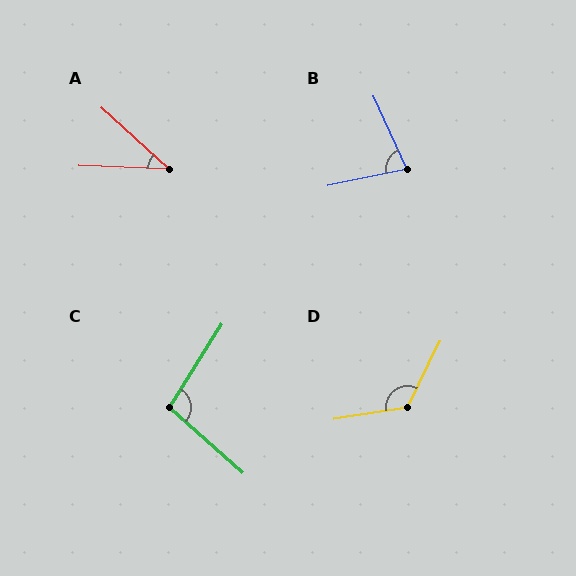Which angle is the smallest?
A, at approximately 41 degrees.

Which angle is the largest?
D, at approximately 125 degrees.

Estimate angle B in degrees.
Approximately 77 degrees.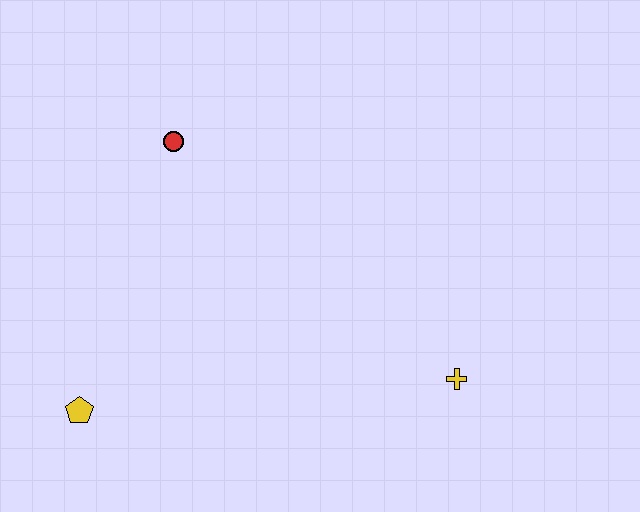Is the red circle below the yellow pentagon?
No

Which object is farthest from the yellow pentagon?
The yellow cross is farthest from the yellow pentagon.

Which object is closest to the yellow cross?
The red circle is closest to the yellow cross.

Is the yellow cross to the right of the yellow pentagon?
Yes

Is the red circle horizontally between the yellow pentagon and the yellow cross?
Yes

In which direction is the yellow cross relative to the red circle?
The yellow cross is to the right of the red circle.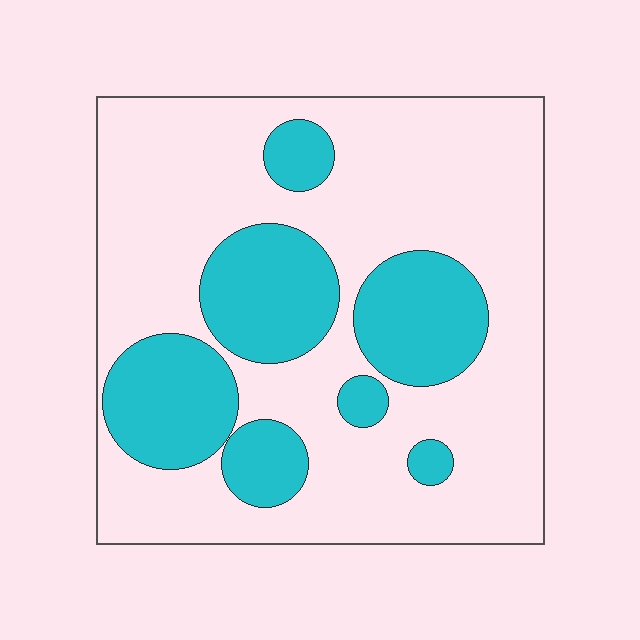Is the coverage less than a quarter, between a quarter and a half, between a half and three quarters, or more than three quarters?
Between a quarter and a half.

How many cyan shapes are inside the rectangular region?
7.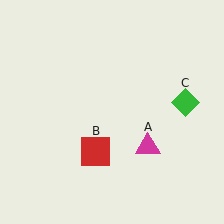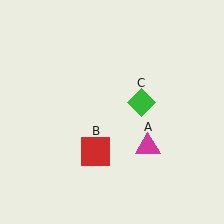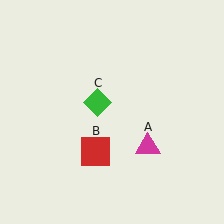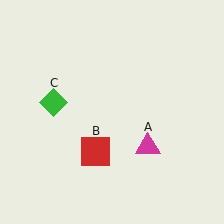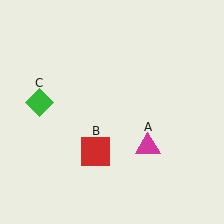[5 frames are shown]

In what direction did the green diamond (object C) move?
The green diamond (object C) moved left.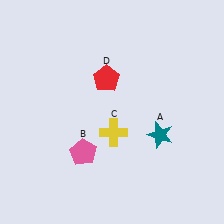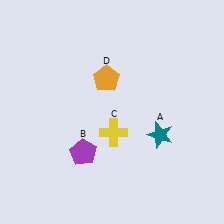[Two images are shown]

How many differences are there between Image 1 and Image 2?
There are 2 differences between the two images.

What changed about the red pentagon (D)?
In Image 1, D is red. In Image 2, it changed to orange.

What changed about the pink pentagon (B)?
In Image 1, B is pink. In Image 2, it changed to purple.